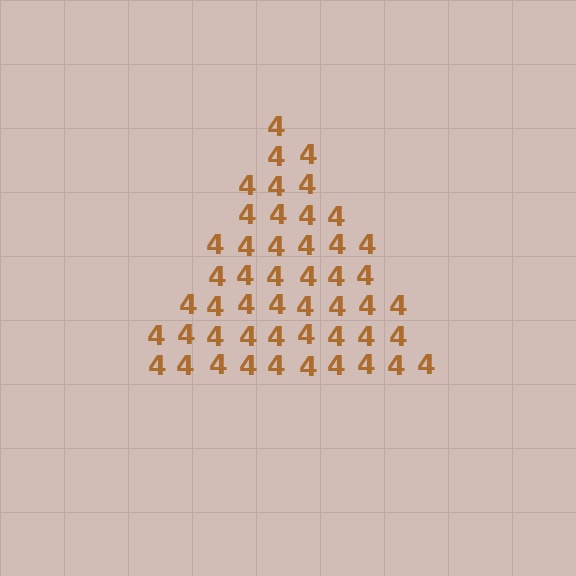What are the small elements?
The small elements are digit 4's.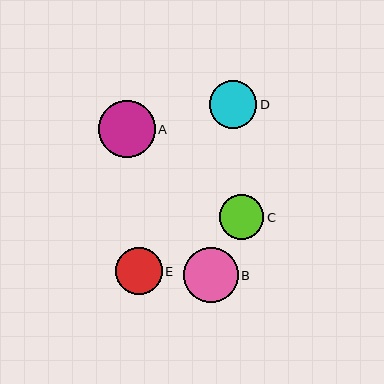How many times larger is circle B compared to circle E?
Circle B is approximately 1.2 times the size of circle E.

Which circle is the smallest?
Circle C is the smallest with a size of approximately 44 pixels.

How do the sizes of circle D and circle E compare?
Circle D and circle E are approximately the same size.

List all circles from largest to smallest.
From largest to smallest: A, B, D, E, C.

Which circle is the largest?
Circle A is the largest with a size of approximately 57 pixels.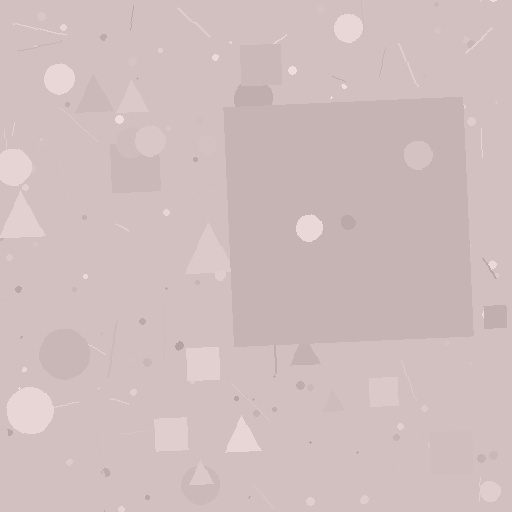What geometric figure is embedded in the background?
A square is embedded in the background.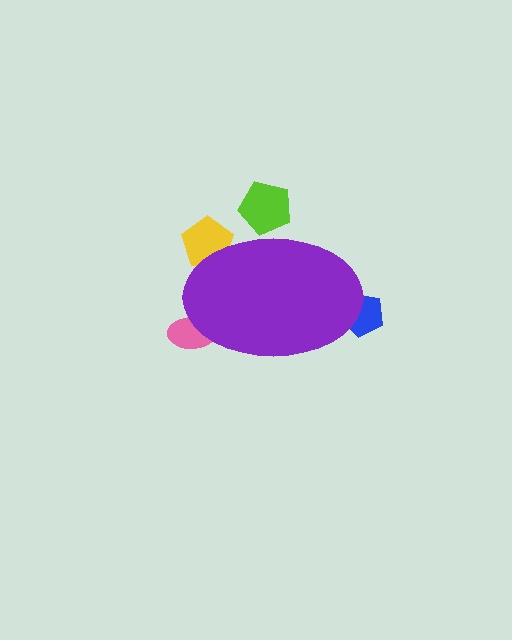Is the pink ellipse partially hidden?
Yes, the pink ellipse is partially hidden behind the purple ellipse.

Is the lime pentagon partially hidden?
Yes, the lime pentagon is partially hidden behind the purple ellipse.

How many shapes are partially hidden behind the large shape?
4 shapes are partially hidden.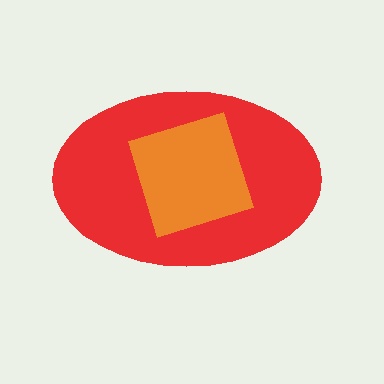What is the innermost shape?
The orange square.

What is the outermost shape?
The red ellipse.